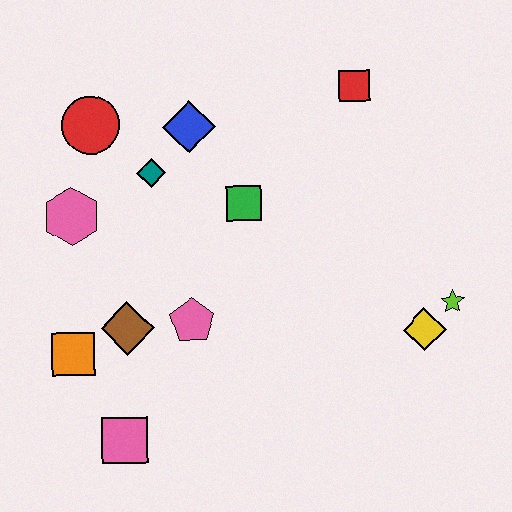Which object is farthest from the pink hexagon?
The lime star is farthest from the pink hexagon.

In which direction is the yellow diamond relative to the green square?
The yellow diamond is to the right of the green square.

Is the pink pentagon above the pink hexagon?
No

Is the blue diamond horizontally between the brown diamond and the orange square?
No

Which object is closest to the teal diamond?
The blue diamond is closest to the teal diamond.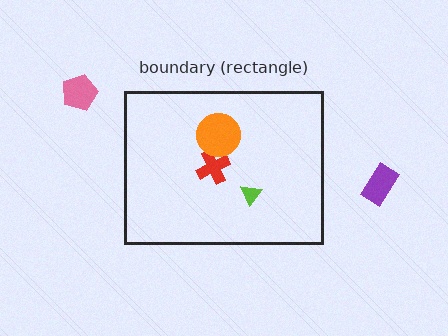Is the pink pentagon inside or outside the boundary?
Outside.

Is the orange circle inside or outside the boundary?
Inside.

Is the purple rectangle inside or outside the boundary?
Outside.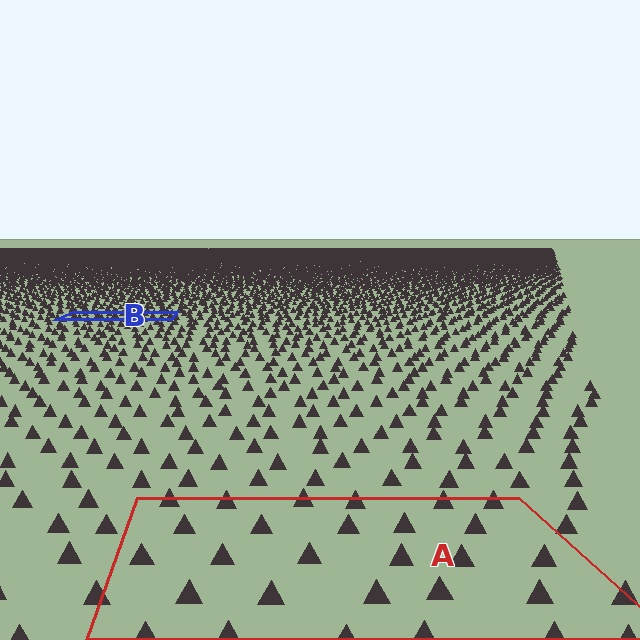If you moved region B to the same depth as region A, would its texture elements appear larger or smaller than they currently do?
They would appear larger. At a closer depth, the same texture elements are projected at a bigger on-screen size.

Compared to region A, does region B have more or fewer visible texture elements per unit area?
Region B has more texture elements per unit area — they are packed more densely because it is farther away.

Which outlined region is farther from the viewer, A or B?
Region B is farther from the viewer — the texture elements inside it appear smaller and more densely packed.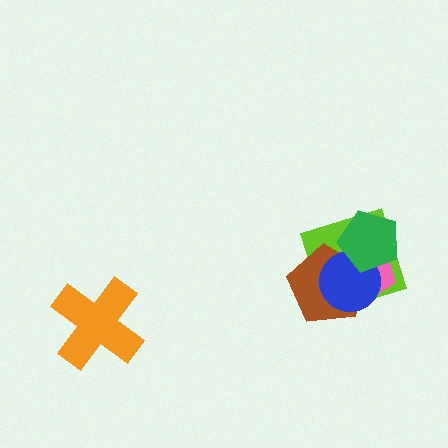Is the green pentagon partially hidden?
No, no other shape covers it.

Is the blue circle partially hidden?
Yes, it is partially covered by another shape.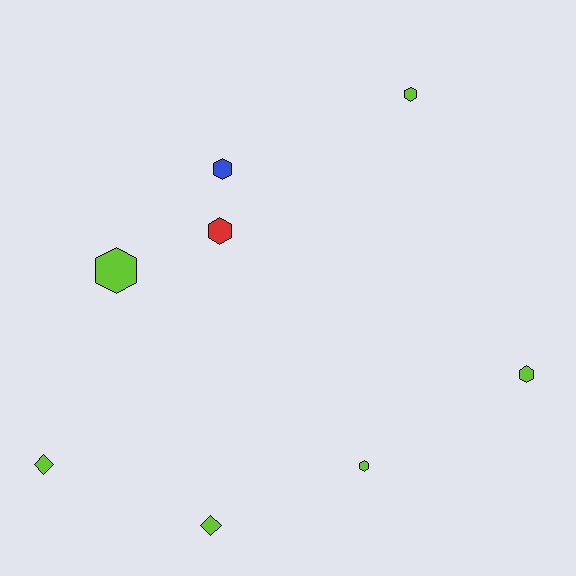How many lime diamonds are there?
There are 2 lime diamonds.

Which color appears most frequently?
Lime, with 6 objects.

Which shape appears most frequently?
Hexagon, with 6 objects.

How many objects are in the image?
There are 8 objects.